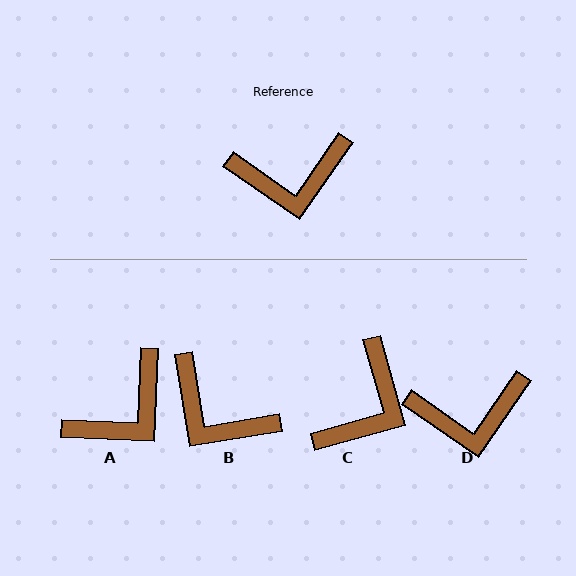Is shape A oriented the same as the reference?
No, it is off by about 32 degrees.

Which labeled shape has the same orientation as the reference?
D.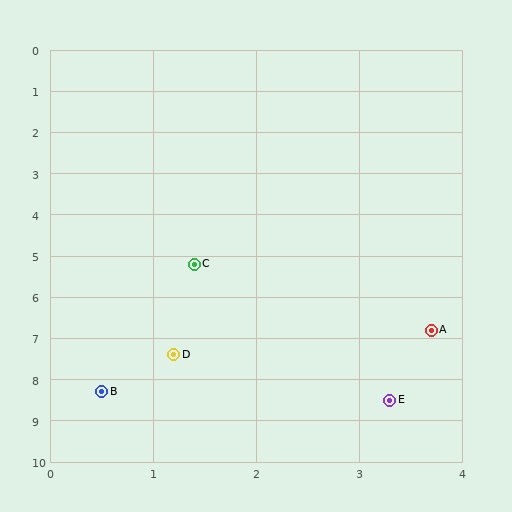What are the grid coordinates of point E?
Point E is at approximately (3.3, 8.5).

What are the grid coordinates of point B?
Point B is at approximately (0.5, 8.3).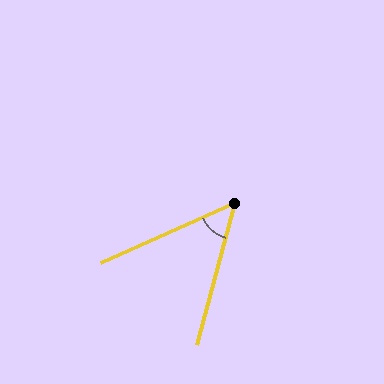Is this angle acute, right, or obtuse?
It is acute.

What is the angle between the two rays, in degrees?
Approximately 51 degrees.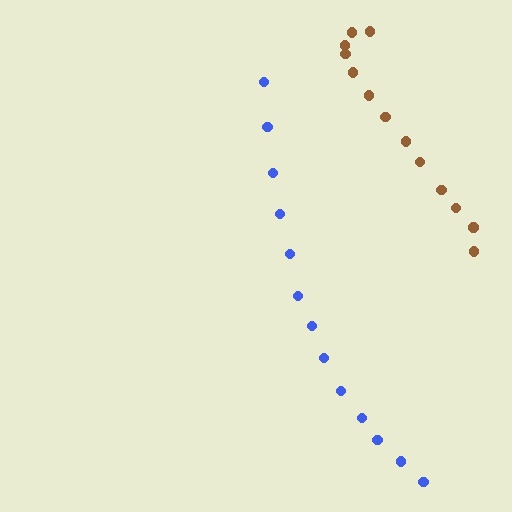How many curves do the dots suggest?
There are 2 distinct paths.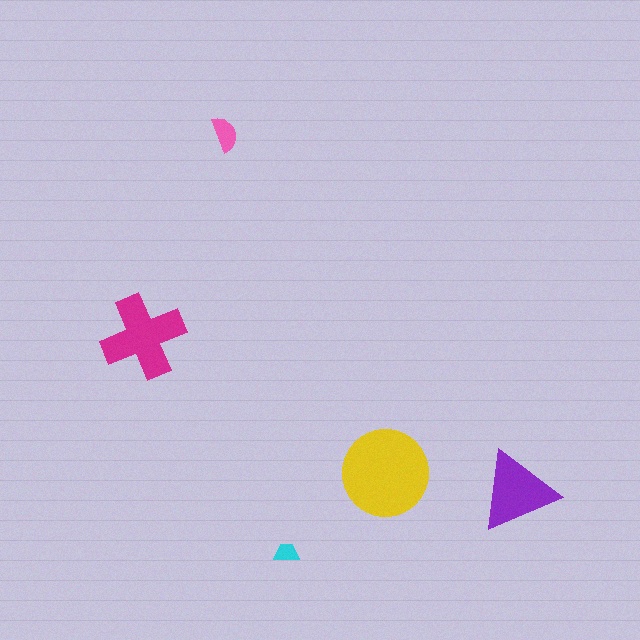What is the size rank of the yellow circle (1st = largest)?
1st.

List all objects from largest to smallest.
The yellow circle, the magenta cross, the purple triangle, the pink semicircle, the cyan trapezoid.